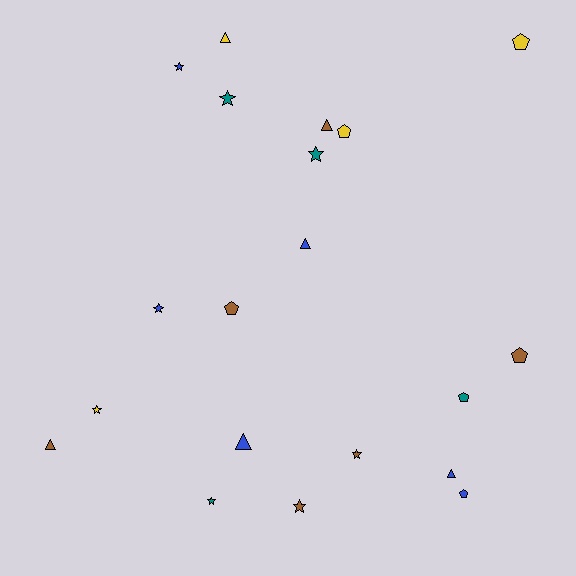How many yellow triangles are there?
There is 1 yellow triangle.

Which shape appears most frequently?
Star, with 8 objects.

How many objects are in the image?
There are 20 objects.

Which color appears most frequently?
Brown, with 6 objects.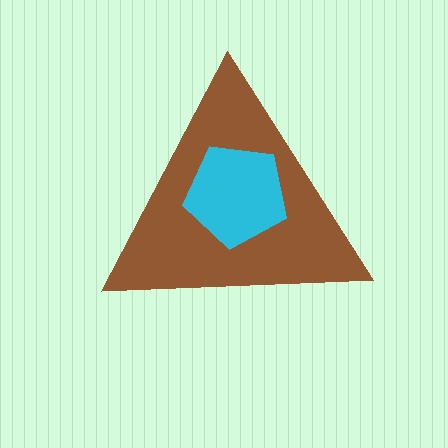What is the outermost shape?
The brown triangle.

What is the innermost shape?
The cyan pentagon.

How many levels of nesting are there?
2.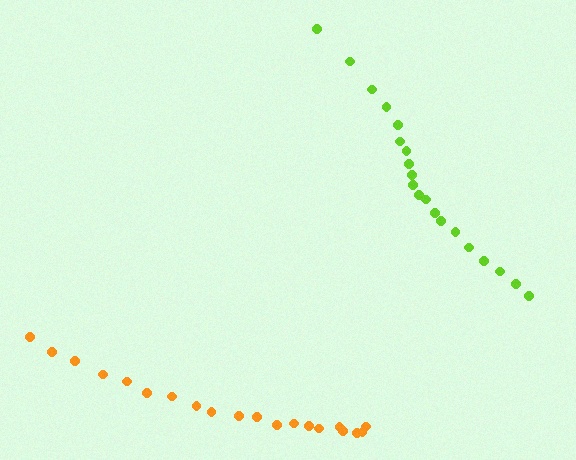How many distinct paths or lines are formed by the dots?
There are 2 distinct paths.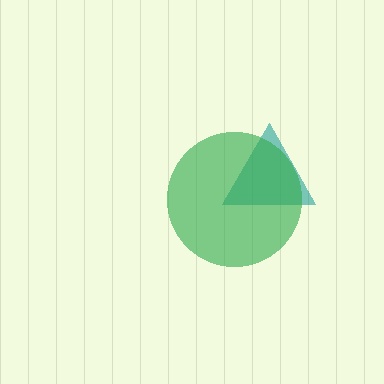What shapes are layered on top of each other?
The layered shapes are: a teal triangle, a green circle.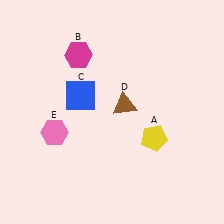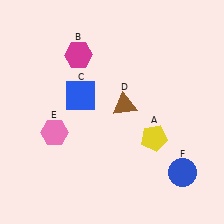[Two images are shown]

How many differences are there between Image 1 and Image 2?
There is 1 difference between the two images.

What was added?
A blue circle (F) was added in Image 2.